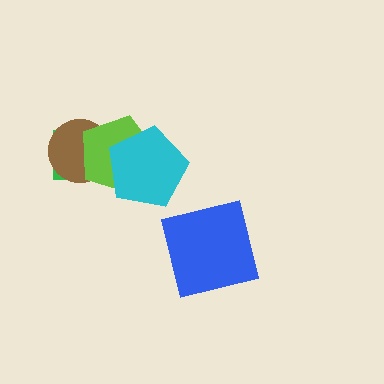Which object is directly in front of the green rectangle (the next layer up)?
The brown circle is directly in front of the green rectangle.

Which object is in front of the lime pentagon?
The cyan pentagon is in front of the lime pentagon.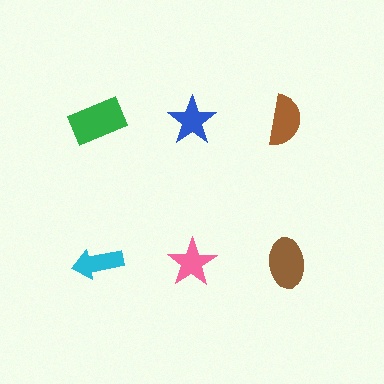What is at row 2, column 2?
A pink star.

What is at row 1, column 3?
A brown semicircle.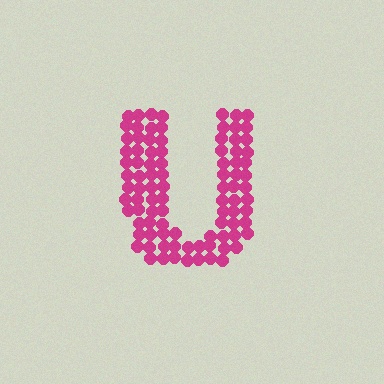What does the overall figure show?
The overall figure shows the letter U.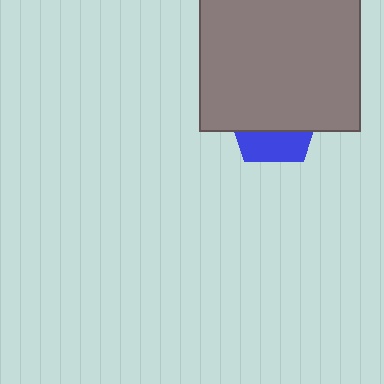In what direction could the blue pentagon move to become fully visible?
The blue pentagon could move down. That would shift it out from behind the gray rectangle entirely.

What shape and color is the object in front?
The object in front is a gray rectangle.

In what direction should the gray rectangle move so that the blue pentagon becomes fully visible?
The gray rectangle should move up. That is the shortest direction to clear the overlap and leave the blue pentagon fully visible.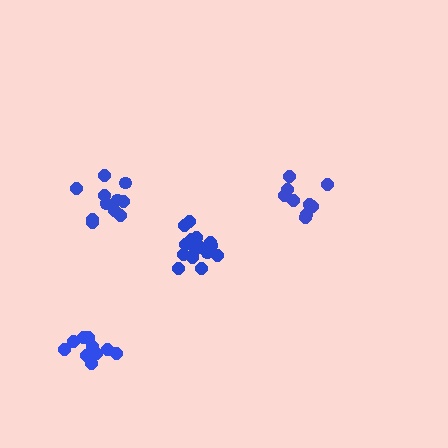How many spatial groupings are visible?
There are 4 spatial groupings.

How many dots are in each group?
Group 1: 10 dots, Group 2: 11 dots, Group 3: 9 dots, Group 4: 15 dots (45 total).